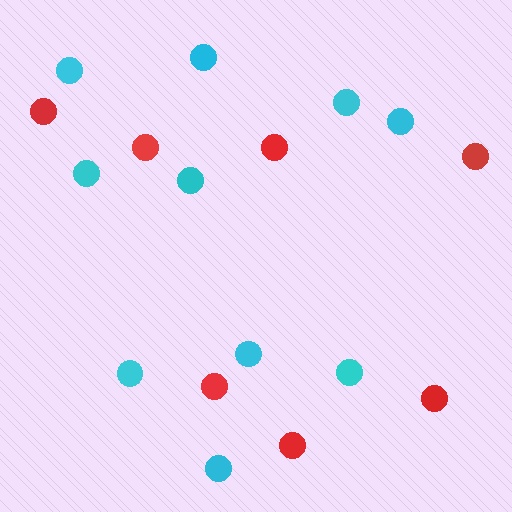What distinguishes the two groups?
There are 2 groups: one group of red circles (7) and one group of cyan circles (10).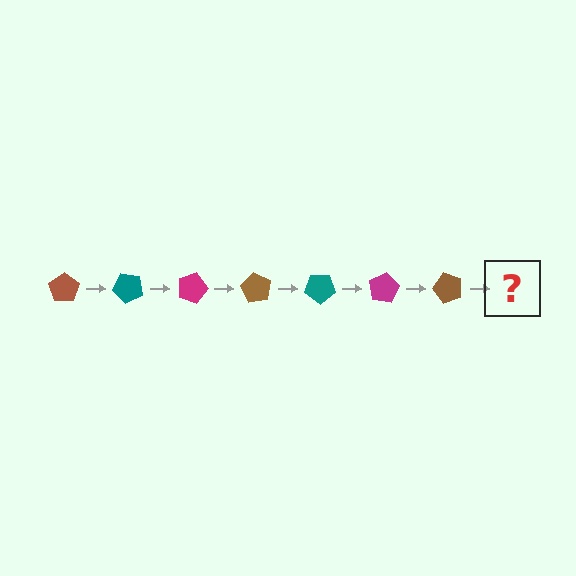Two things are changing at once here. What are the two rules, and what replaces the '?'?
The two rules are that it rotates 45 degrees each step and the color cycles through brown, teal, and magenta. The '?' should be a teal pentagon, rotated 315 degrees from the start.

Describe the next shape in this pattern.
It should be a teal pentagon, rotated 315 degrees from the start.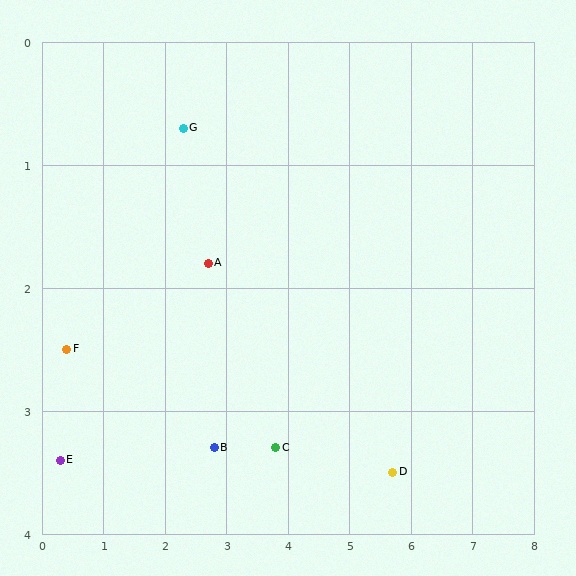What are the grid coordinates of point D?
Point D is at approximately (5.7, 3.5).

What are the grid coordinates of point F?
Point F is at approximately (0.4, 2.5).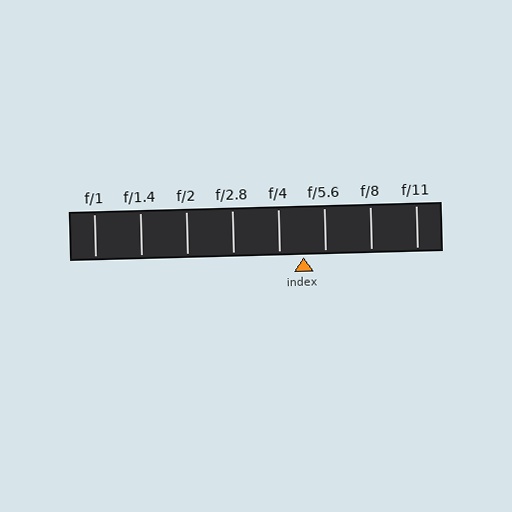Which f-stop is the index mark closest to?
The index mark is closest to f/5.6.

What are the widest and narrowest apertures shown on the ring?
The widest aperture shown is f/1 and the narrowest is f/11.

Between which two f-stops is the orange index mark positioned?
The index mark is between f/4 and f/5.6.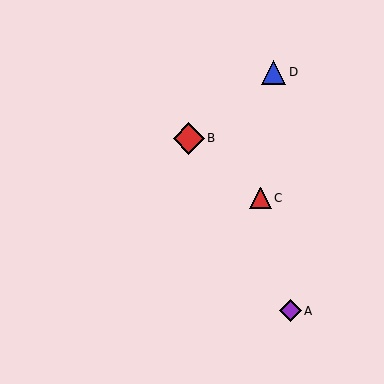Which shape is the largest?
The red diamond (labeled B) is the largest.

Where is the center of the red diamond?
The center of the red diamond is at (189, 138).